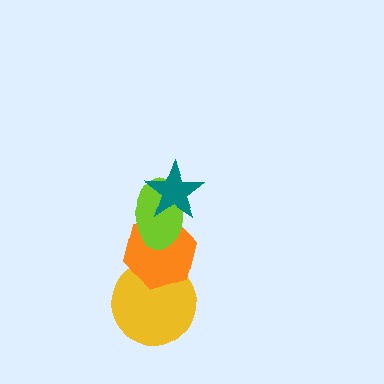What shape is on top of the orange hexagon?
The lime ellipse is on top of the orange hexagon.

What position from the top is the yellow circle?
The yellow circle is 4th from the top.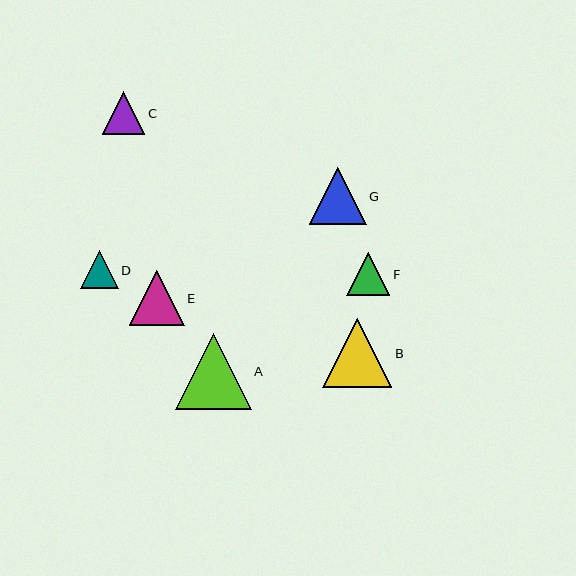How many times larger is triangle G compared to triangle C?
Triangle G is approximately 1.3 times the size of triangle C.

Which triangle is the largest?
Triangle A is the largest with a size of approximately 75 pixels.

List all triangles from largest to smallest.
From largest to smallest: A, B, G, E, F, C, D.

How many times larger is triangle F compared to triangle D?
Triangle F is approximately 1.1 times the size of triangle D.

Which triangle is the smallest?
Triangle D is the smallest with a size of approximately 38 pixels.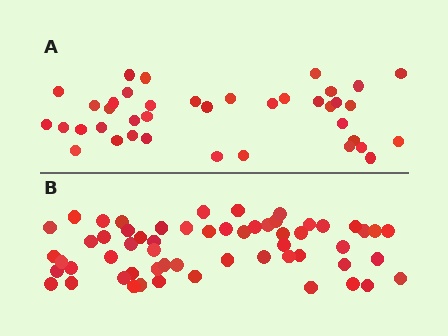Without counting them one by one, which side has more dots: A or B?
Region B (the bottom region) has more dots.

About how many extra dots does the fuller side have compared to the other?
Region B has approximately 20 more dots than region A.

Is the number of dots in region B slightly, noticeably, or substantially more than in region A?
Region B has substantially more. The ratio is roughly 1.5 to 1.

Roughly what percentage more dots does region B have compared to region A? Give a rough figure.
About 50% more.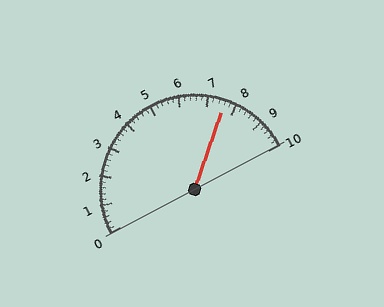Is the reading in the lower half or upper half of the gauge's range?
The reading is in the upper half of the range (0 to 10).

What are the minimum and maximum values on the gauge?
The gauge ranges from 0 to 10.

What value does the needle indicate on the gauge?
The needle indicates approximately 7.6.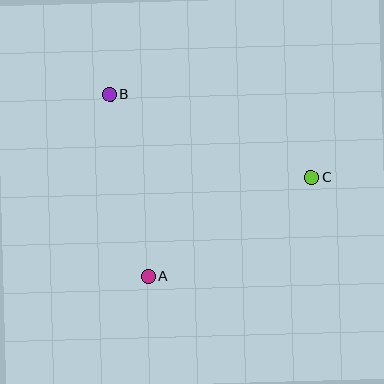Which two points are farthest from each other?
Points B and C are farthest from each other.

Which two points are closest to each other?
Points A and B are closest to each other.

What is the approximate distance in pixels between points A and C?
The distance between A and C is approximately 191 pixels.